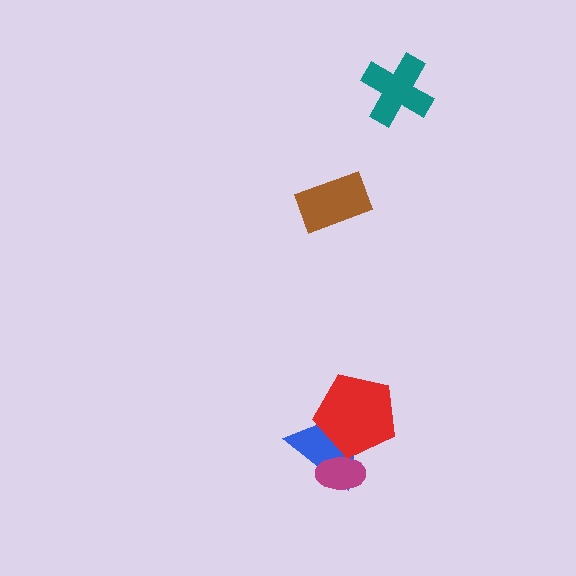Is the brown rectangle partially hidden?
No, no other shape covers it.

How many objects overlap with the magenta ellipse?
2 objects overlap with the magenta ellipse.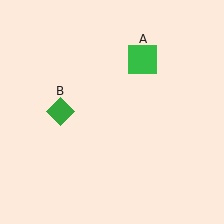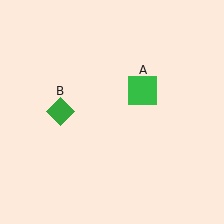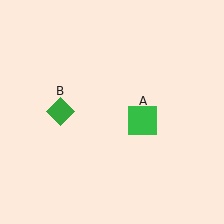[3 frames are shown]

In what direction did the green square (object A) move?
The green square (object A) moved down.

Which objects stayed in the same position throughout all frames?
Green diamond (object B) remained stationary.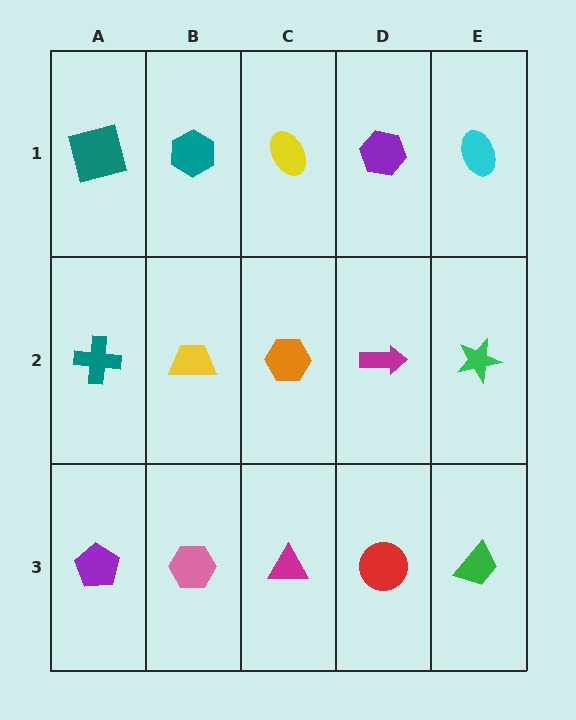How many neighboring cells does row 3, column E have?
2.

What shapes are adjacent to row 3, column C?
An orange hexagon (row 2, column C), a pink hexagon (row 3, column B), a red circle (row 3, column D).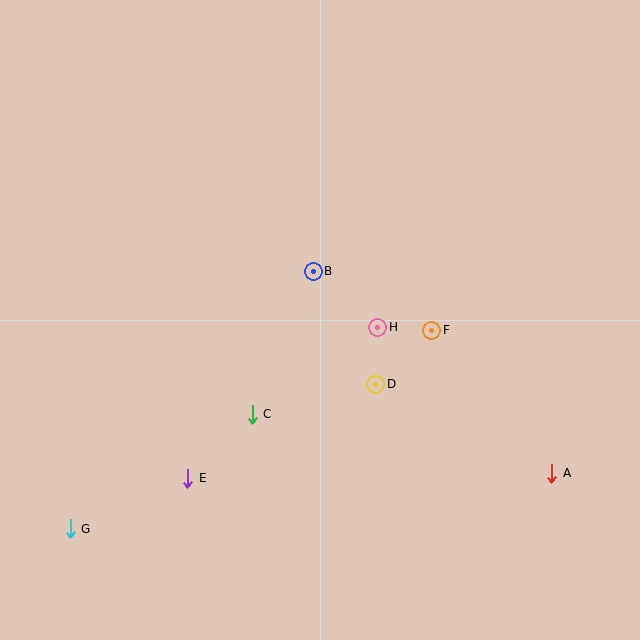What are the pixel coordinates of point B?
Point B is at (313, 271).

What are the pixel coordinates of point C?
Point C is at (252, 414).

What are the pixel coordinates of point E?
Point E is at (188, 478).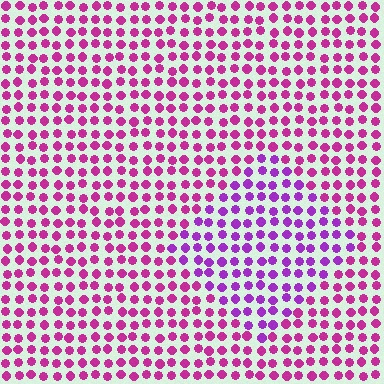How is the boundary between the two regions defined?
The boundary is defined purely by a slight shift in hue (about 31 degrees). Spacing, size, and orientation are identical on both sides.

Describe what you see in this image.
The image is filled with small magenta elements in a uniform arrangement. A diamond-shaped region is visible where the elements are tinted to a slightly different hue, forming a subtle color boundary.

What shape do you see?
I see a diamond.